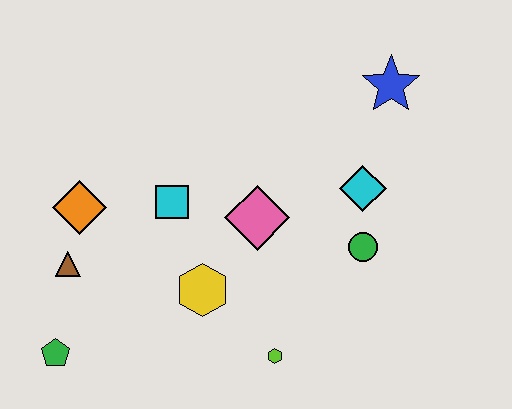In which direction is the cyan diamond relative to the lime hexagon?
The cyan diamond is above the lime hexagon.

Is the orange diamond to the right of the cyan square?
No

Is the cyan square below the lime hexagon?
No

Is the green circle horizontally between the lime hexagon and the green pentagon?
No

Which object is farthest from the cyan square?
The blue star is farthest from the cyan square.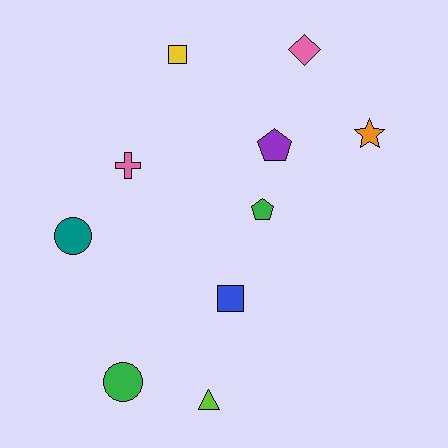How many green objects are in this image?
There are 2 green objects.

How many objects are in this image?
There are 10 objects.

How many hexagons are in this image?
There are no hexagons.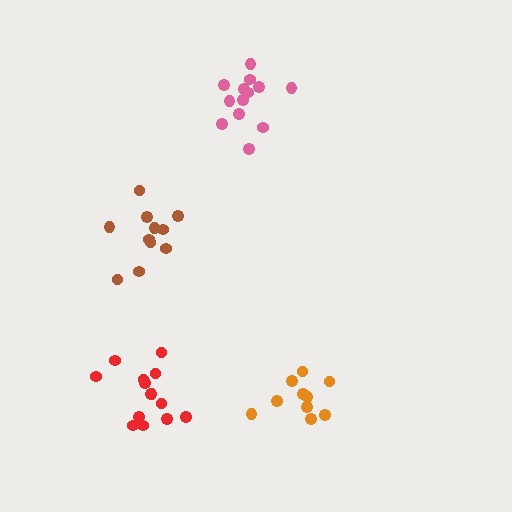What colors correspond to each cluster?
The clusters are colored: brown, orange, pink, red.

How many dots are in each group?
Group 1: 11 dots, Group 2: 10 dots, Group 3: 13 dots, Group 4: 14 dots (48 total).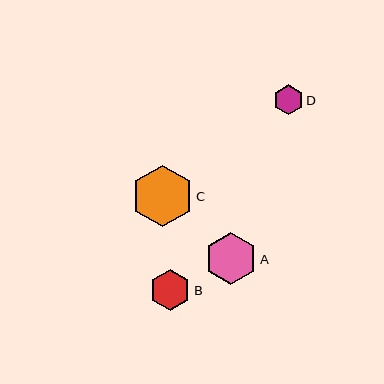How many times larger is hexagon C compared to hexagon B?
Hexagon C is approximately 1.5 times the size of hexagon B.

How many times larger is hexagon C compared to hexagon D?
Hexagon C is approximately 2.1 times the size of hexagon D.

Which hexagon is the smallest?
Hexagon D is the smallest with a size of approximately 30 pixels.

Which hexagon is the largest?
Hexagon C is the largest with a size of approximately 61 pixels.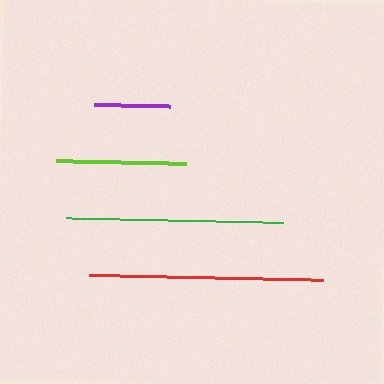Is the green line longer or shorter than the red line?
The red line is longer than the green line.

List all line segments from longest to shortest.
From longest to shortest: red, green, lime, purple.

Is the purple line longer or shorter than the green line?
The green line is longer than the purple line.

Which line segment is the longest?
The red line is the longest at approximately 234 pixels.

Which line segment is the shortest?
The purple line is the shortest at approximately 76 pixels.